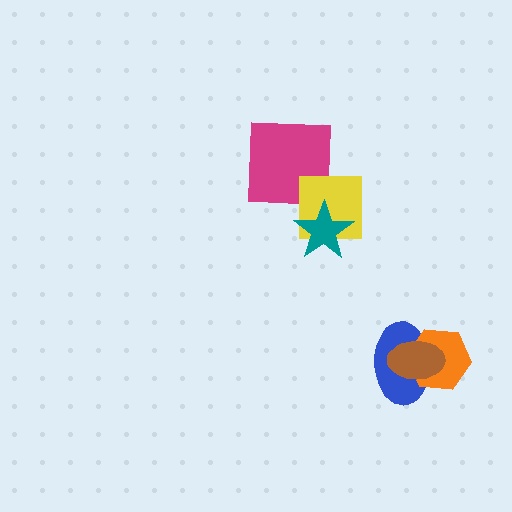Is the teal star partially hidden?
No, no other shape covers it.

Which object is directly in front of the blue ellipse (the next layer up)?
The orange hexagon is directly in front of the blue ellipse.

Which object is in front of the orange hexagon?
The brown ellipse is in front of the orange hexagon.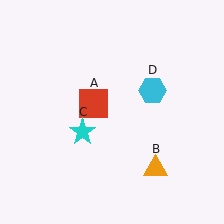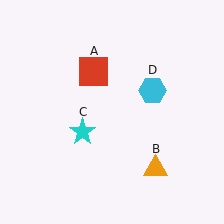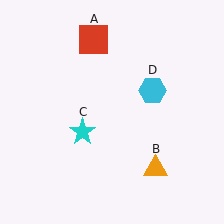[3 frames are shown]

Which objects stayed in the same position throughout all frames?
Orange triangle (object B) and cyan star (object C) and cyan hexagon (object D) remained stationary.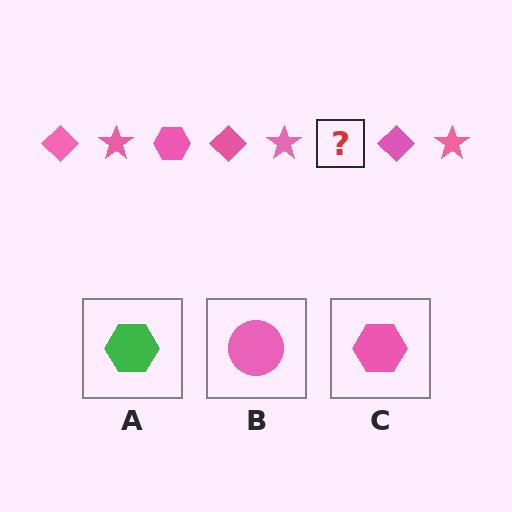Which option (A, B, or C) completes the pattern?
C.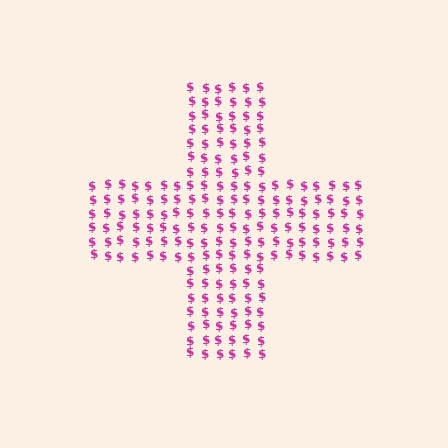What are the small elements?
The small elements are dollar signs.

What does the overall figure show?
The overall figure shows a cross.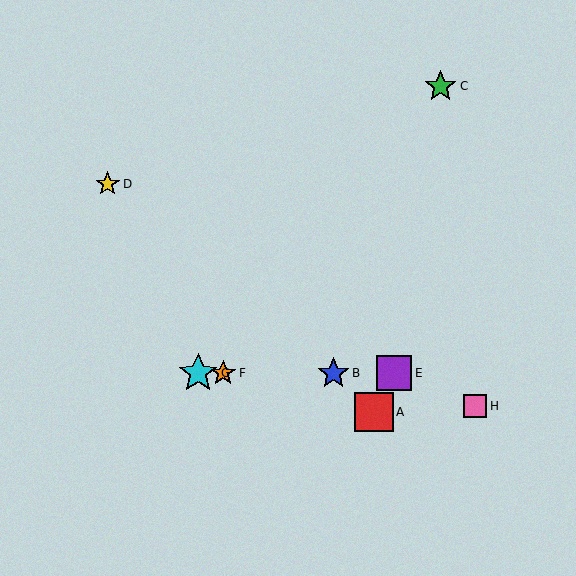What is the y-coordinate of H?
Object H is at y≈406.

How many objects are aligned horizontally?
4 objects (B, E, F, G) are aligned horizontally.